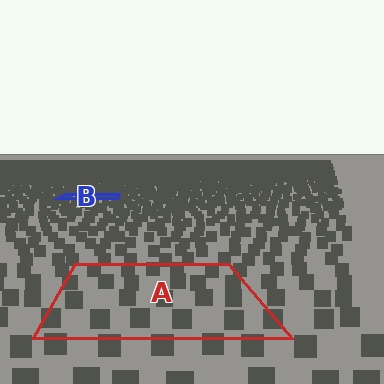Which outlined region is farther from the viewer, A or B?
Region B is farther from the viewer — the texture elements inside it appear smaller and more densely packed.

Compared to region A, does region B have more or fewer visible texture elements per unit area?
Region B has more texture elements per unit area — they are packed more densely because it is farther away.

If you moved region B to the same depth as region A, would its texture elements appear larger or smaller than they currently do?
They would appear larger. At a closer depth, the same texture elements are projected at a bigger on-screen size.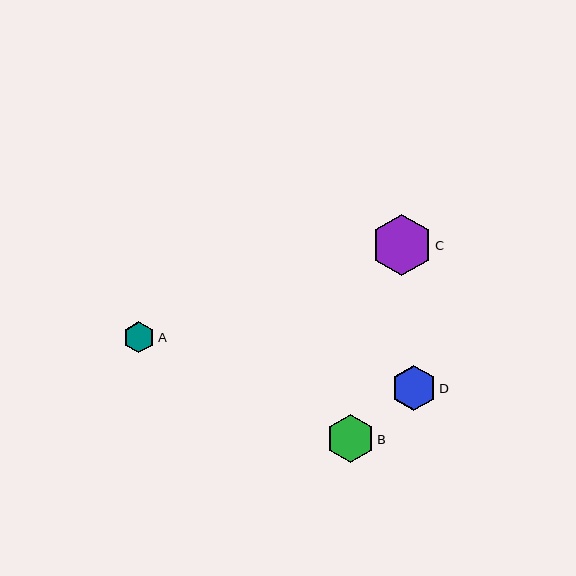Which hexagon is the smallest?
Hexagon A is the smallest with a size of approximately 31 pixels.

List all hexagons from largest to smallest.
From largest to smallest: C, B, D, A.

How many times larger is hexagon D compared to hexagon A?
Hexagon D is approximately 1.4 times the size of hexagon A.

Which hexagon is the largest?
Hexagon C is the largest with a size of approximately 61 pixels.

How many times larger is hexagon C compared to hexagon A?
Hexagon C is approximately 1.9 times the size of hexagon A.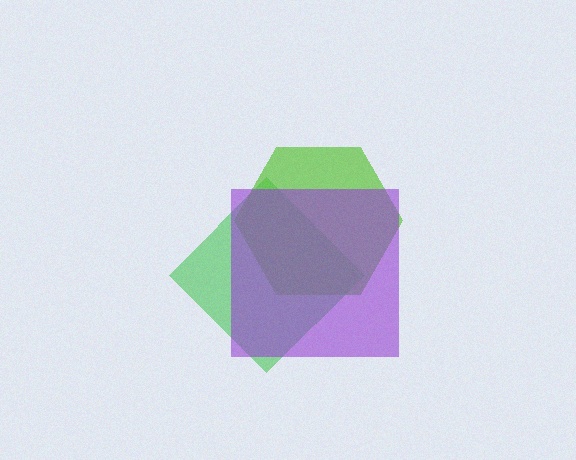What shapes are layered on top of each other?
The layered shapes are: a green diamond, a lime hexagon, a purple square.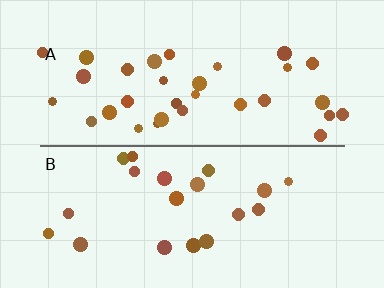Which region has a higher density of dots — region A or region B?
A (the top).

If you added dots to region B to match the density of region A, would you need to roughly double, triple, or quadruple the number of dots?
Approximately double.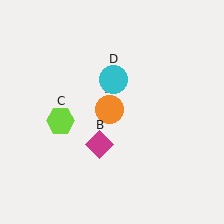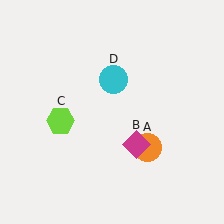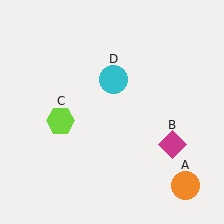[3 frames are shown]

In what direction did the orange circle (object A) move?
The orange circle (object A) moved down and to the right.